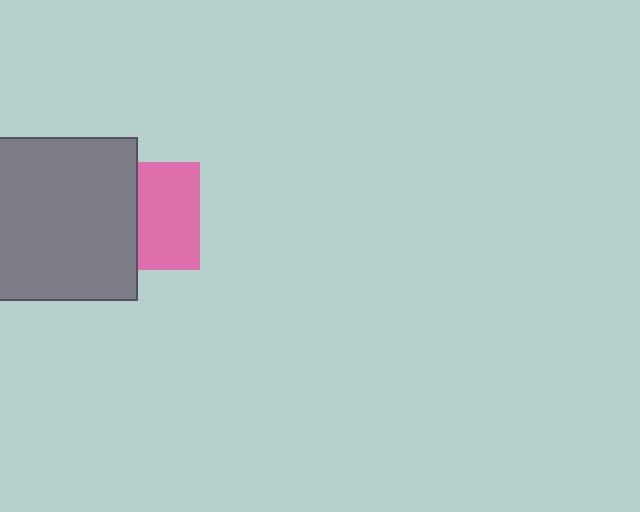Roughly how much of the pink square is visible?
About half of it is visible (roughly 58%).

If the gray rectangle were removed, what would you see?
You would see the complete pink square.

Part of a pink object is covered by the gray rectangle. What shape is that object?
It is a square.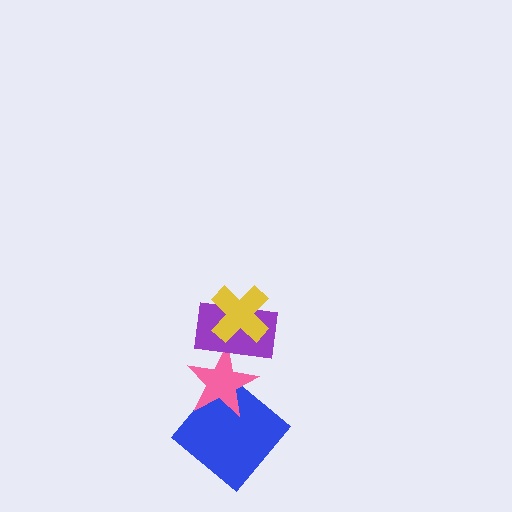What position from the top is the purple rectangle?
The purple rectangle is 2nd from the top.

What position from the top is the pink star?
The pink star is 3rd from the top.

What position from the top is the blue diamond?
The blue diamond is 4th from the top.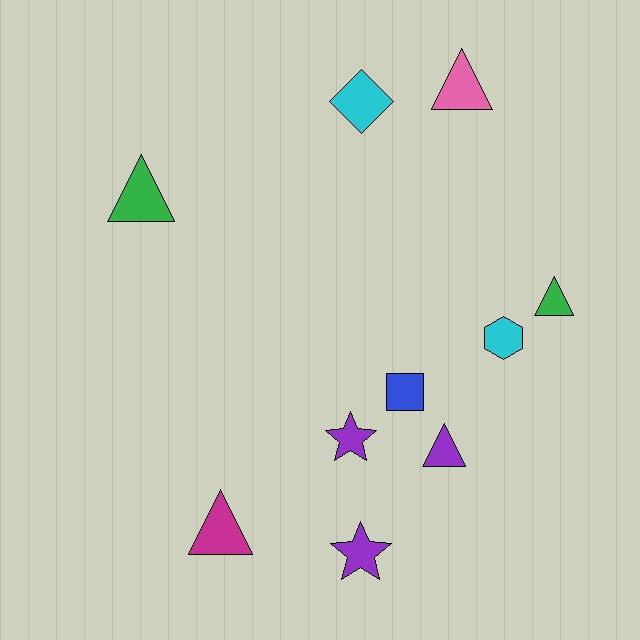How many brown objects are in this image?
There are no brown objects.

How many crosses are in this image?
There are no crosses.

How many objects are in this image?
There are 10 objects.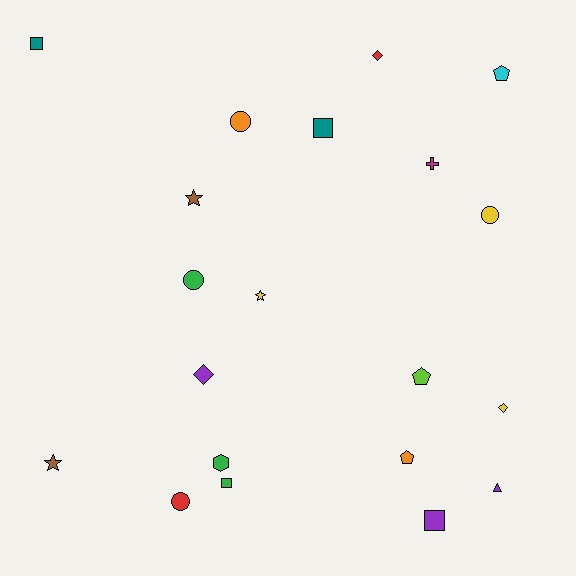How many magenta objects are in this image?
There is 1 magenta object.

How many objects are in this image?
There are 20 objects.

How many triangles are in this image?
There is 1 triangle.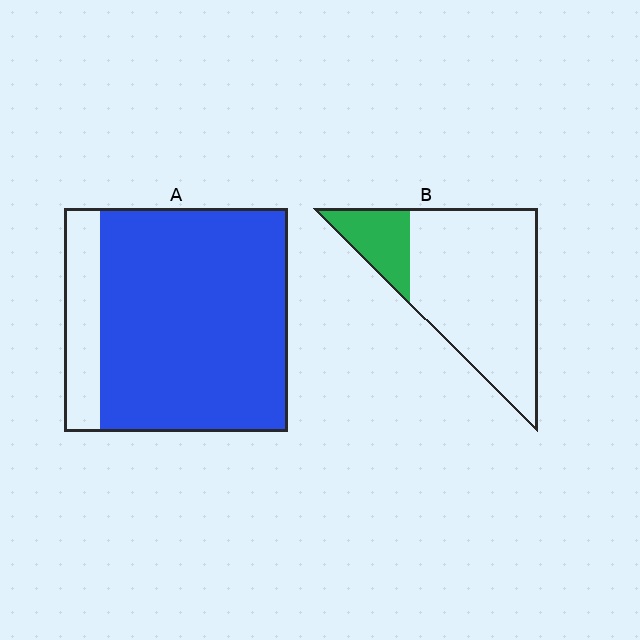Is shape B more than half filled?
No.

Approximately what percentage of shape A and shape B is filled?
A is approximately 85% and B is approximately 20%.